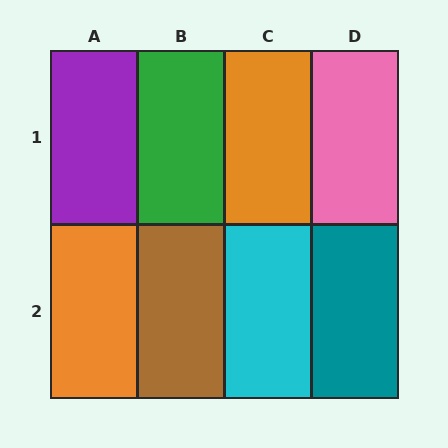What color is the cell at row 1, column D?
Pink.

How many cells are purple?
1 cell is purple.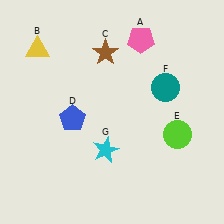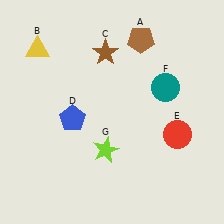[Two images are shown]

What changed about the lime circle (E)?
In Image 1, E is lime. In Image 2, it changed to red.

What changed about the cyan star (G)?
In Image 1, G is cyan. In Image 2, it changed to lime.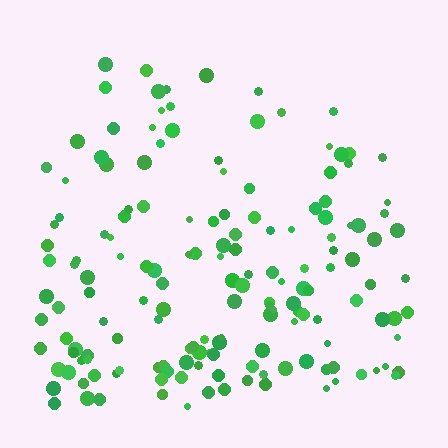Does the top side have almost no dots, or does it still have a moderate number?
Still a moderate number, just noticeably fewer than the bottom.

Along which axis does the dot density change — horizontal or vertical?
Vertical.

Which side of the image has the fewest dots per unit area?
The top.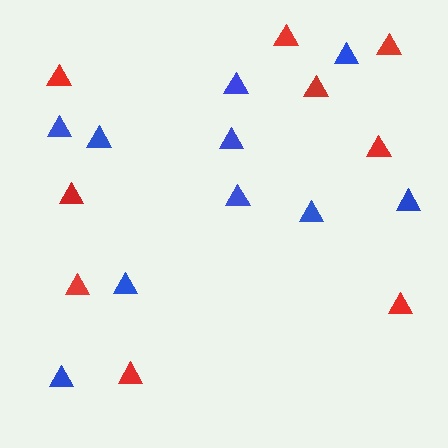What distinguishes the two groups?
There are 2 groups: one group of red triangles (9) and one group of blue triangles (10).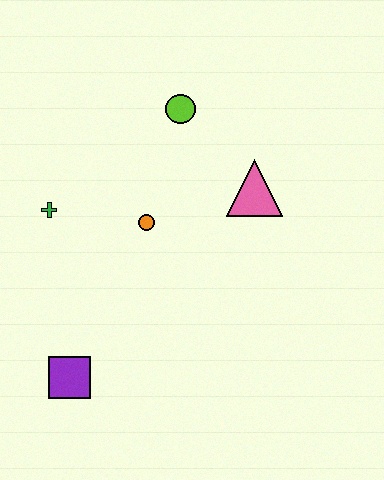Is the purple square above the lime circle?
No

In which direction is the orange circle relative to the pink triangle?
The orange circle is to the left of the pink triangle.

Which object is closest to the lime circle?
The pink triangle is closest to the lime circle.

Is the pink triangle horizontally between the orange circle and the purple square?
No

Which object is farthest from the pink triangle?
The purple square is farthest from the pink triangle.